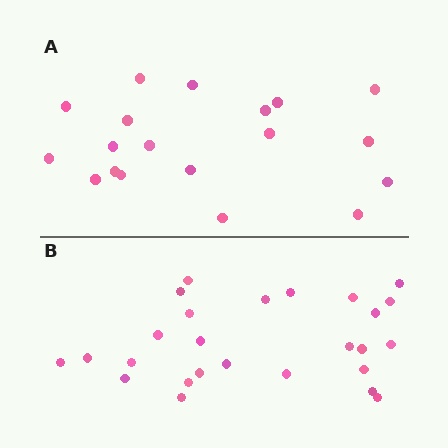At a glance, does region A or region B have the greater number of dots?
Region B (the bottom region) has more dots.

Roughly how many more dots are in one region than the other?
Region B has roughly 8 or so more dots than region A.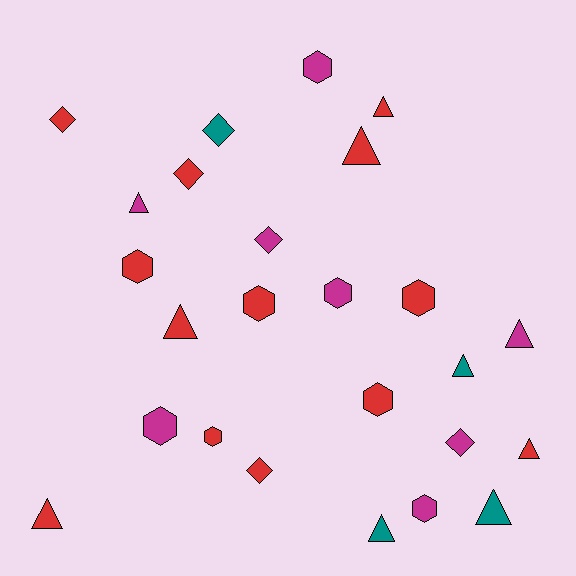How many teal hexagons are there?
There are no teal hexagons.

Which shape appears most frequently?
Triangle, with 10 objects.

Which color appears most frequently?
Red, with 13 objects.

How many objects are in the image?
There are 25 objects.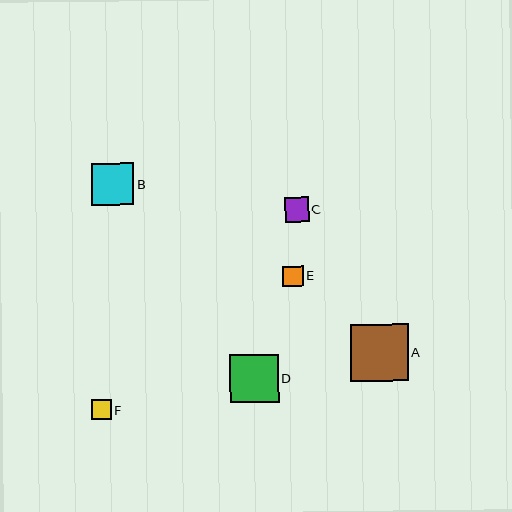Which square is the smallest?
Square F is the smallest with a size of approximately 20 pixels.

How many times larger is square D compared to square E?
Square D is approximately 2.4 times the size of square E.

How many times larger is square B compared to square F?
Square B is approximately 2.1 times the size of square F.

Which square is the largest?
Square A is the largest with a size of approximately 58 pixels.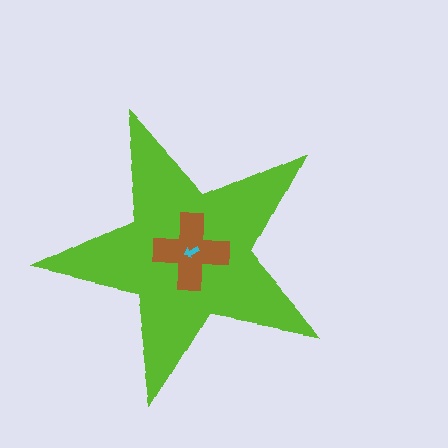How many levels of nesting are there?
3.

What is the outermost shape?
The lime star.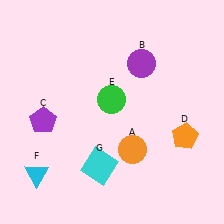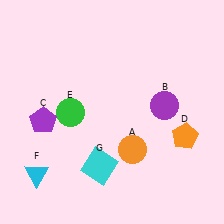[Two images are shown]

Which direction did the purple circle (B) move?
The purple circle (B) moved down.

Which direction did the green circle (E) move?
The green circle (E) moved left.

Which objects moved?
The objects that moved are: the purple circle (B), the green circle (E).